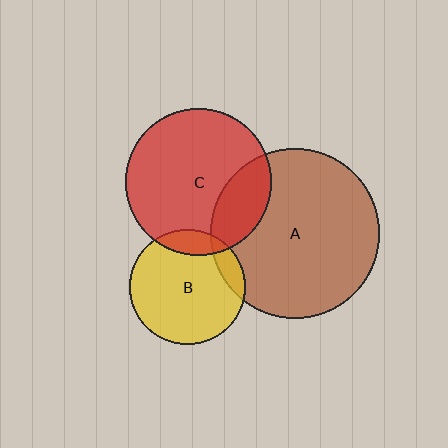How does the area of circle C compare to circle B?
Approximately 1.6 times.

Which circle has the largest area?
Circle A (brown).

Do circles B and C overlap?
Yes.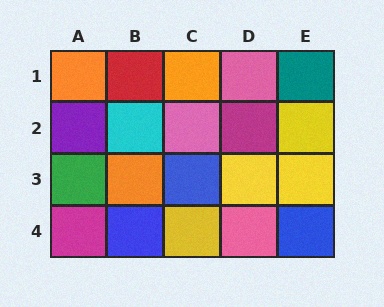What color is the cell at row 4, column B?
Blue.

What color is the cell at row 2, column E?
Yellow.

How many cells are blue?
3 cells are blue.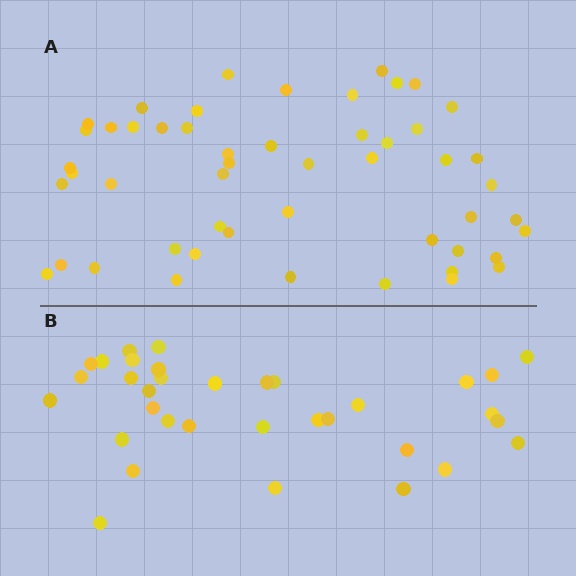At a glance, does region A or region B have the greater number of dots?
Region A (the top region) has more dots.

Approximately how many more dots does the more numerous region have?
Region A has approximately 15 more dots than region B.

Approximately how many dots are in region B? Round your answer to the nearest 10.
About 30 dots. (The exact count is 34, which rounds to 30.)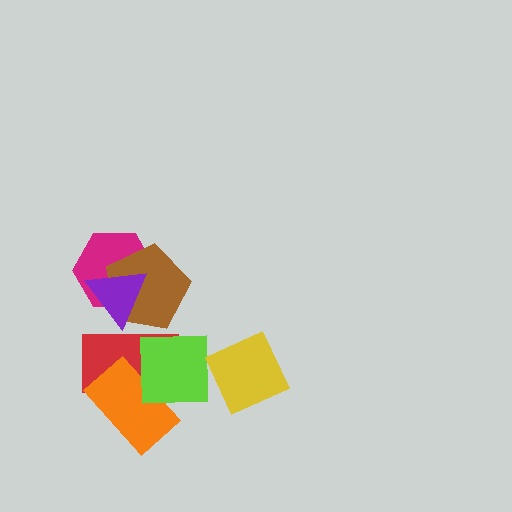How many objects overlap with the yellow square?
0 objects overlap with the yellow square.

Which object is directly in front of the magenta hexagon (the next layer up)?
The brown pentagon is directly in front of the magenta hexagon.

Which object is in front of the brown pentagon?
The purple triangle is in front of the brown pentagon.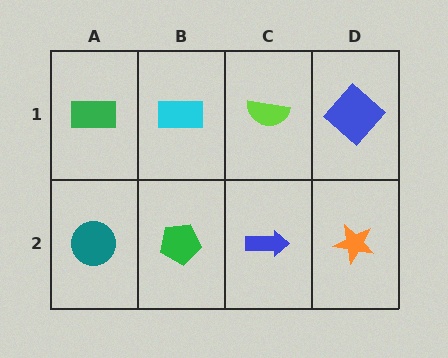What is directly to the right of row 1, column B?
A lime semicircle.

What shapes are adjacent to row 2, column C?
A lime semicircle (row 1, column C), a green pentagon (row 2, column B), an orange star (row 2, column D).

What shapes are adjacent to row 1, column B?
A green pentagon (row 2, column B), a green rectangle (row 1, column A), a lime semicircle (row 1, column C).